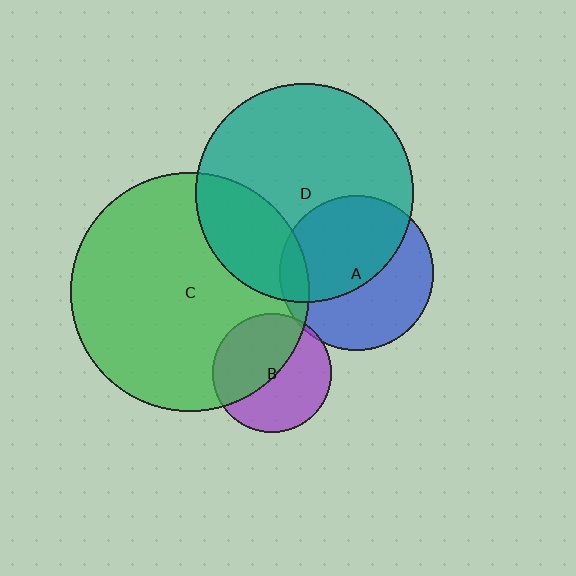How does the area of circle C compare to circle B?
Approximately 4.0 times.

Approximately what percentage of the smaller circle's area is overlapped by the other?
Approximately 25%.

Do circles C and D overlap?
Yes.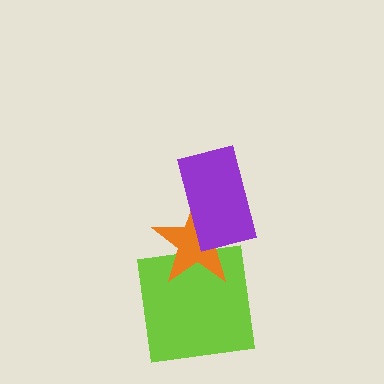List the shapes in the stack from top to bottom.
From top to bottom: the purple rectangle, the orange star, the lime square.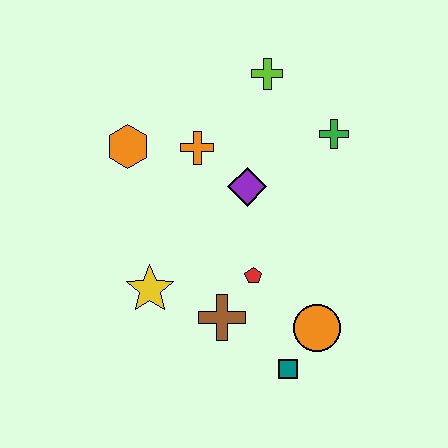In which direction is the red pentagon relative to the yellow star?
The red pentagon is to the right of the yellow star.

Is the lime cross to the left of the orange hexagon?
No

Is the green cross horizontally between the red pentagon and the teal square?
No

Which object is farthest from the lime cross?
The teal square is farthest from the lime cross.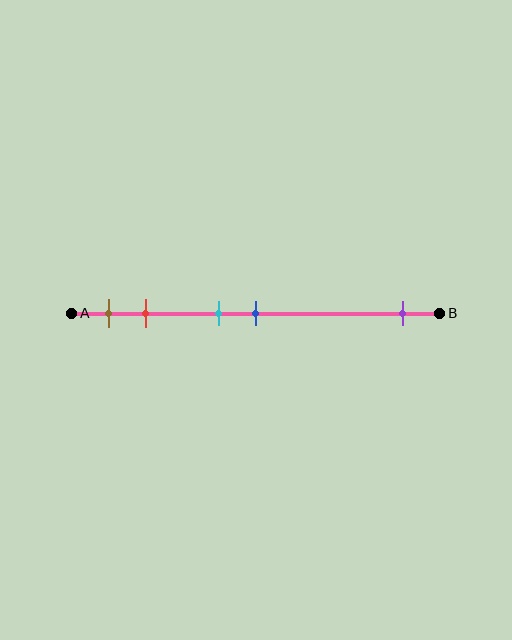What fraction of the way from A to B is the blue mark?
The blue mark is approximately 50% (0.5) of the way from A to B.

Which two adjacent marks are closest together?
The cyan and blue marks are the closest adjacent pair.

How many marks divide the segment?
There are 5 marks dividing the segment.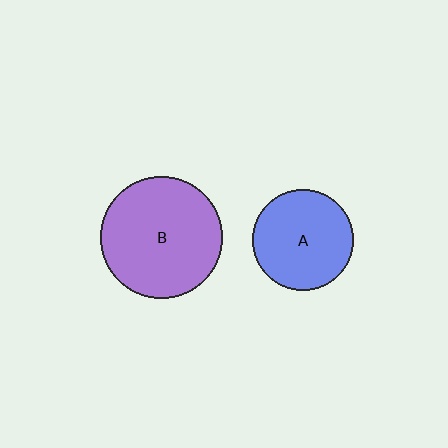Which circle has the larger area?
Circle B (purple).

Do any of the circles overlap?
No, none of the circles overlap.